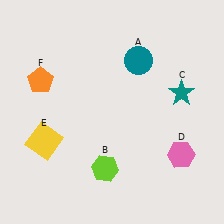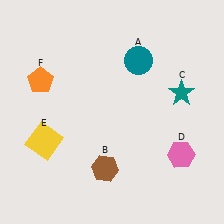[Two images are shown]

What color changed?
The hexagon (B) changed from lime in Image 1 to brown in Image 2.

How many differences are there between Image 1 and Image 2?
There is 1 difference between the two images.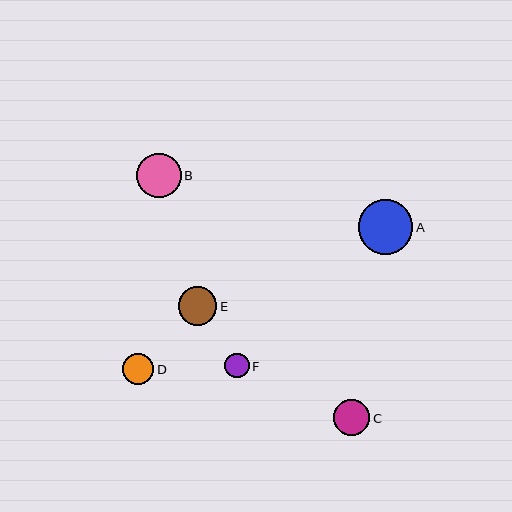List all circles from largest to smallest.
From largest to smallest: A, B, E, C, D, F.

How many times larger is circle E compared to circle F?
Circle E is approximately 1.6 times the size of circle F.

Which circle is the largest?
Circle A is the largest with a size of approximately 55 pixels.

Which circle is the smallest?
Circle F is the smallest with a size of approximately 24 pixels.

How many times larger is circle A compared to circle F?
Circle A is approximately 2.3 times the size of circle F.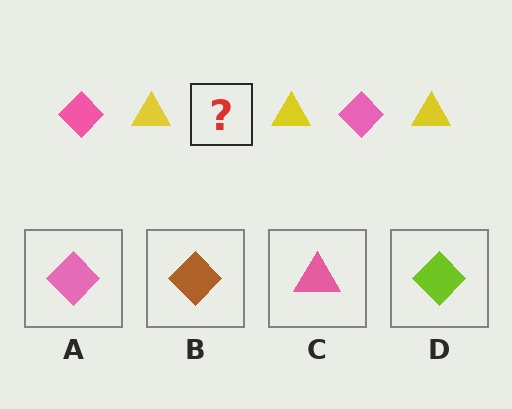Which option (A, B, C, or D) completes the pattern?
A.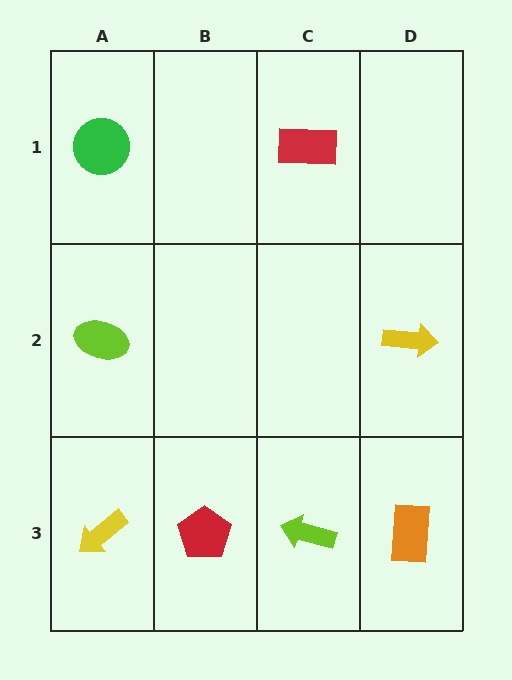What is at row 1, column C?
A red rectangle.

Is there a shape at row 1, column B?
No, that cell is empty.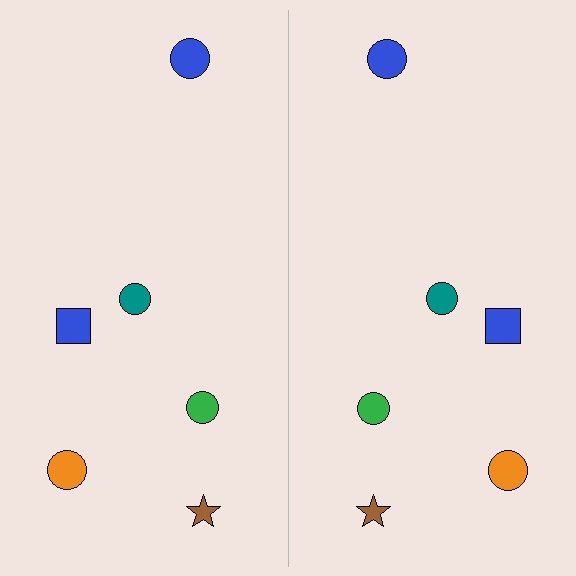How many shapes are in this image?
There are 12 shapes in this image.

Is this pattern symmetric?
Yes, this pattern has bilateral (reflection) symmetry.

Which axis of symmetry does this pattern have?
The pattern has a vertical axis of symmetry running through the center of the image.